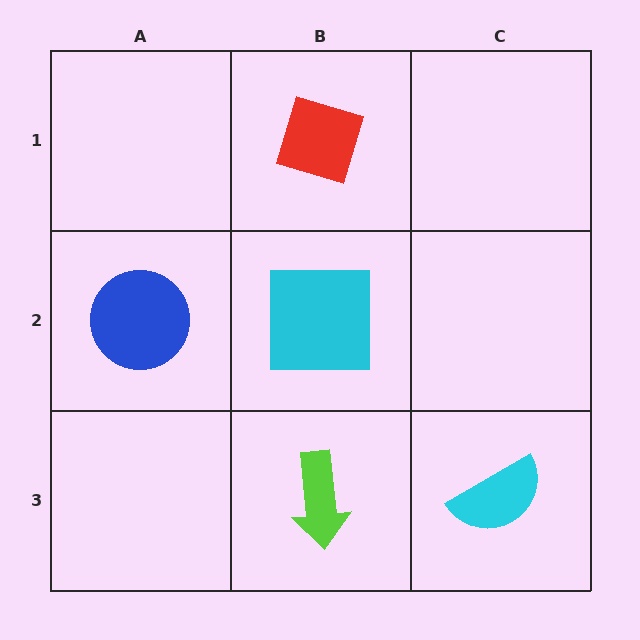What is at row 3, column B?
A lime arrow.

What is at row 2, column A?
A blue circle.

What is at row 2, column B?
A cyan square.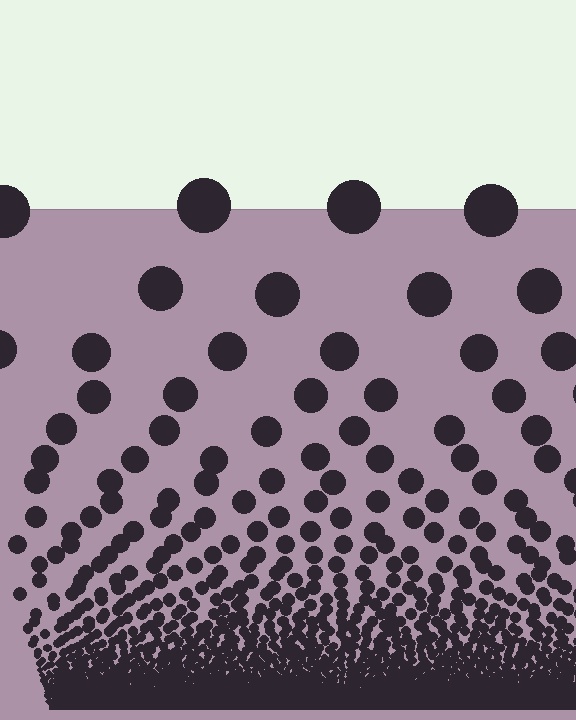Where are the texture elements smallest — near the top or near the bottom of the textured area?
Near the bottom.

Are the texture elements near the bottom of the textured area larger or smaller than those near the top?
Smaller. The gradient is inverted — elements near the bottom are smaller and denser.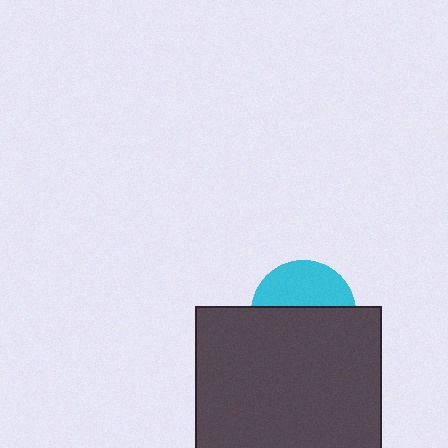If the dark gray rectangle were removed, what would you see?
You would see the complete cyan circle.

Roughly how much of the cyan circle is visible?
A small part of it is visible (roughly 42%).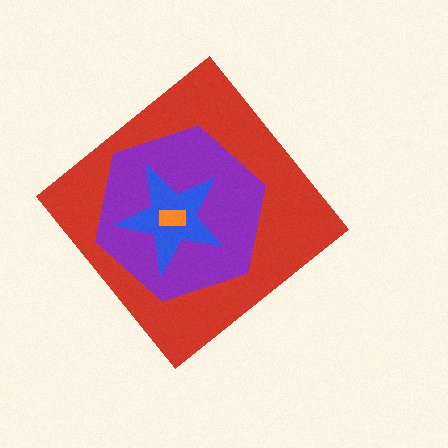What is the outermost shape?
The red diamond.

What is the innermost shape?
The orange rectangle.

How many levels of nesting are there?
4.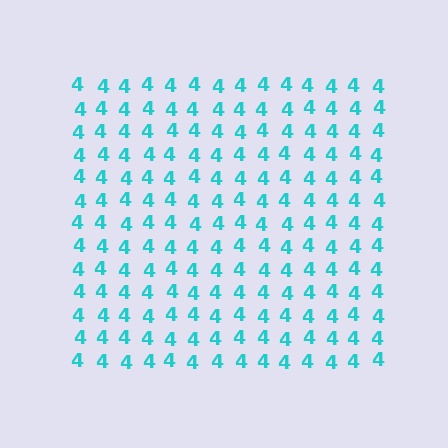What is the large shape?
The large shape is a square.